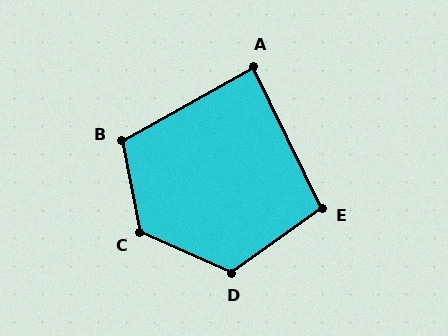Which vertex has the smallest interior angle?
A, at approximately 86 degrees.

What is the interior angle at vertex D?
Approximately 120 degrees (obtuse).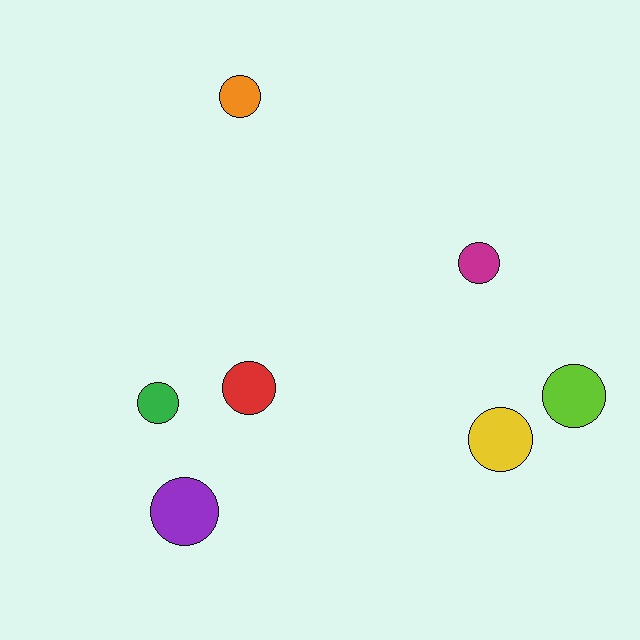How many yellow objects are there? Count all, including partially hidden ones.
There is 1 yellow object.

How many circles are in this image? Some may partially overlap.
There are 7 circles.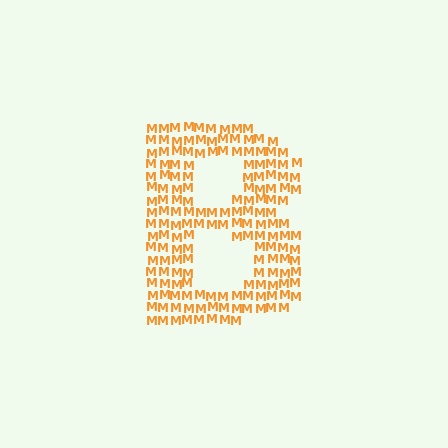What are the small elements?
The small elements are letter M's.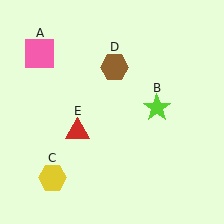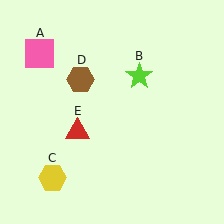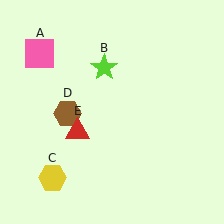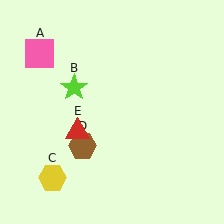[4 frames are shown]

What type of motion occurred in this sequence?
The lime star (object B), brown hexagon (object D) rotated counterclockwise around the center of the scene.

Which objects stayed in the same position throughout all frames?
Pink square (object A) and yellow hexagon (object C) and red triangle (object E) remained stationary.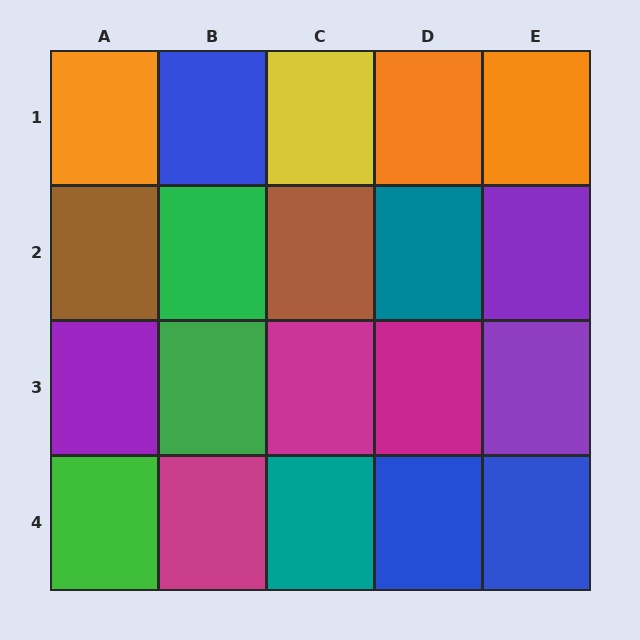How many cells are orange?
3 cells are orange.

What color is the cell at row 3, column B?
Green.